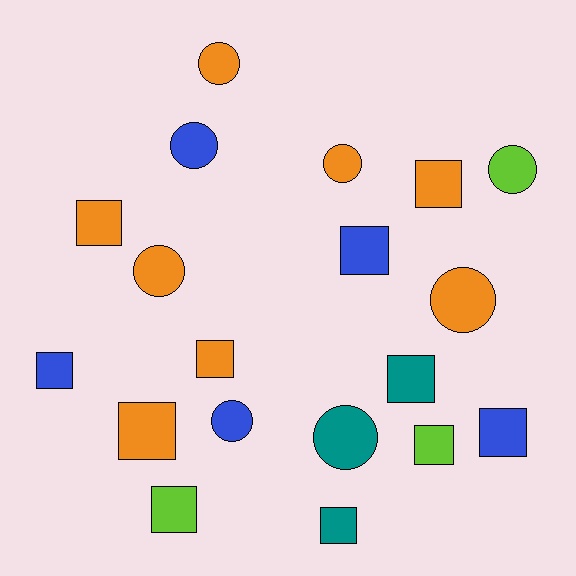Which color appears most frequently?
Orange, with 8 objects.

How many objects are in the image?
There are 19 objects.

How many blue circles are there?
There are 2 blue circles.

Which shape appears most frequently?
Square, with 11 objects.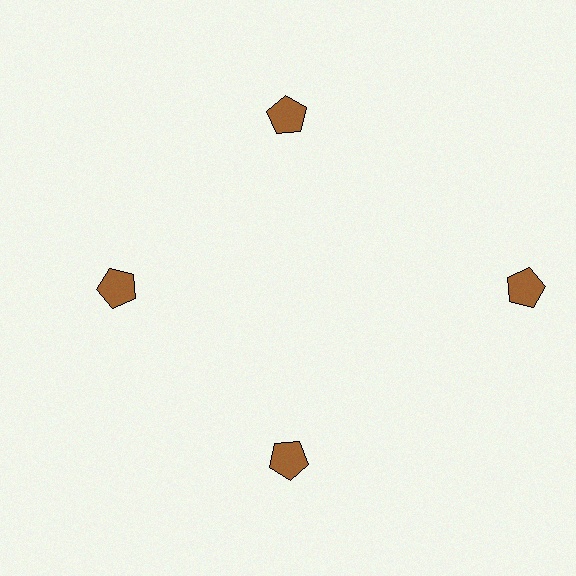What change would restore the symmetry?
The symmetry would be restored by moving it inward, back onto the ring so that all 4 pentagons sit at equal angles and equal distance from the center.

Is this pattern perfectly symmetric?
No. The 4 brown pentagons are arranged in a ring, but one element near the 3 o'clock position is pushed outward from the center, breaking the 4-fold rotational symmetry.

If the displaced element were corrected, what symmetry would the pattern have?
It would have 4-fold rotational symmetry — the pattern would map onto itself every 90 degrees.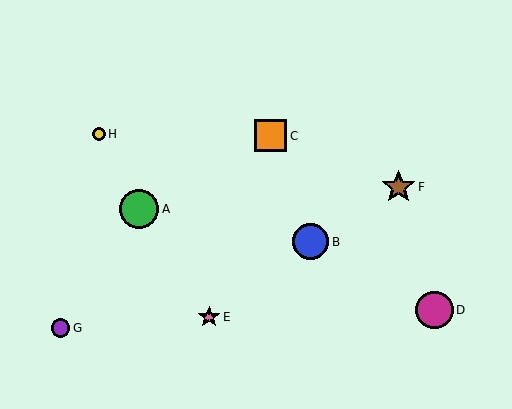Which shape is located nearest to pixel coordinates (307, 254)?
The blue circle (labeled B) at (311, 242) is nearest to that location.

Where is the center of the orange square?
The center of the orange square is at (271, 136).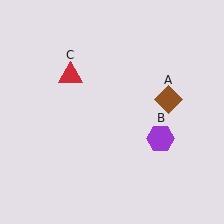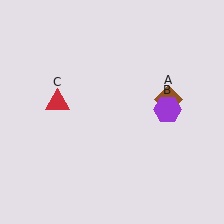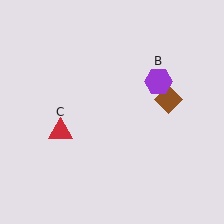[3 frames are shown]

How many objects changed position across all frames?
2 objects changed position: purple hexagon (object B), red triangle (object C).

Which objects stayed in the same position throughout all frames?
Brown diamond (object A) remained stationary.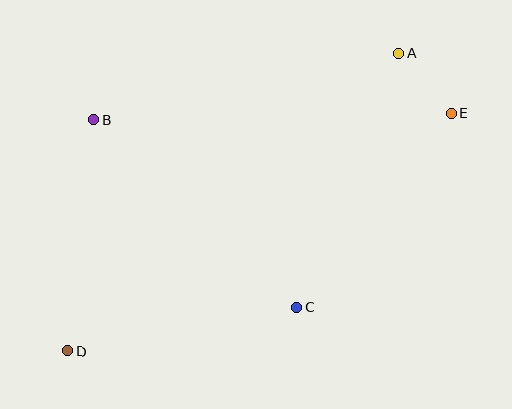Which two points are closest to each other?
Points A and E are closest to each other.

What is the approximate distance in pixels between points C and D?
The distance between C and D is approximately 233 pixels.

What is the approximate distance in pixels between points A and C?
The distance between A and C is approximately 274 pixels.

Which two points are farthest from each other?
Points D and E are farthest from each other.